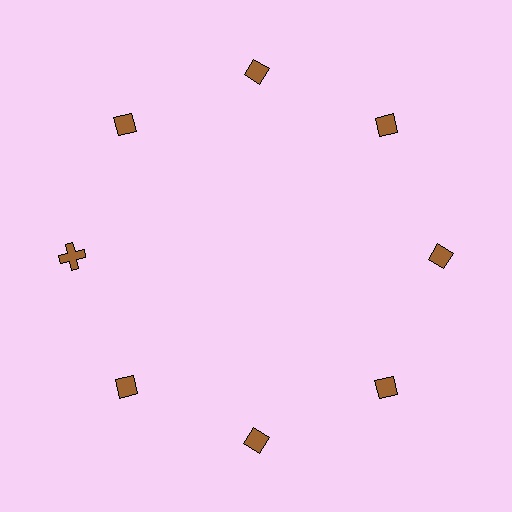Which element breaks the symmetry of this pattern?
The brown cross at roughly the 9 o'clock position breaks the symmetry. All other shapes are brown diamonds.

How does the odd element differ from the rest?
It has a different shape: cross instead of diamond.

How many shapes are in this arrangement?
There are 8 shapes arranged in a ring pattern.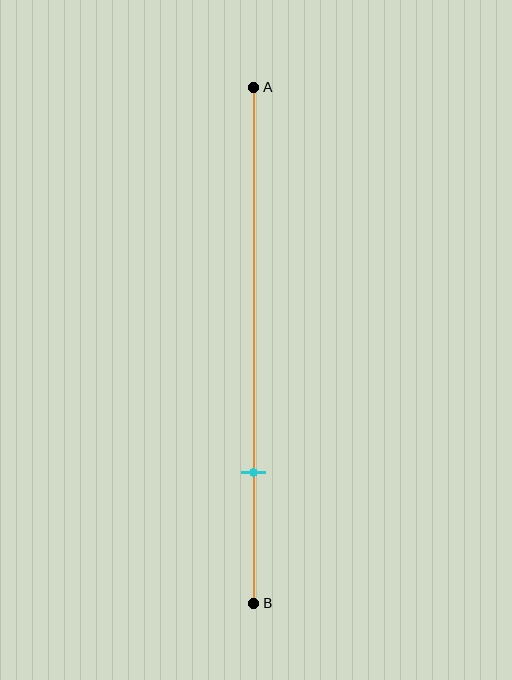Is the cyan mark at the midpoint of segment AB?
No, the mark is at about 75% from A, not at the 50% midpoint.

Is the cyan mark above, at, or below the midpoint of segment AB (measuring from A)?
The cyan mark is below the midpoint of segment AB.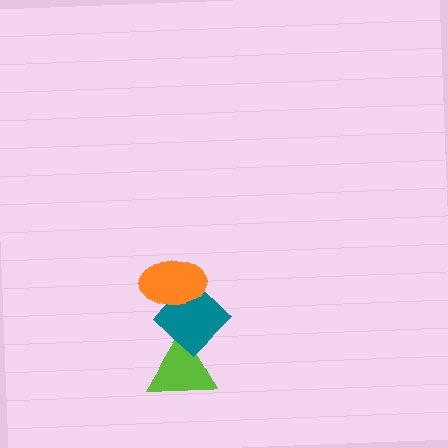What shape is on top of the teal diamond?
The orange ellipse is on top of the teal diamond.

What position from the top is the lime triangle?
The lime triangle is 3rd from the top.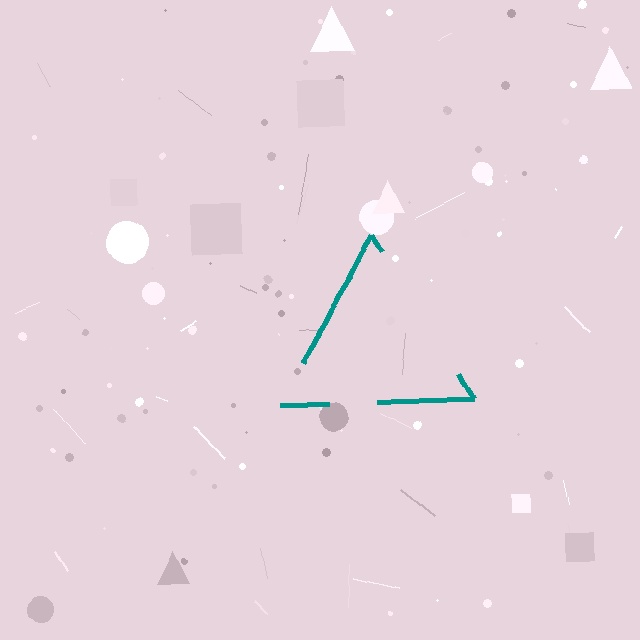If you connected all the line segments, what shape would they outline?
They would outline a triangle.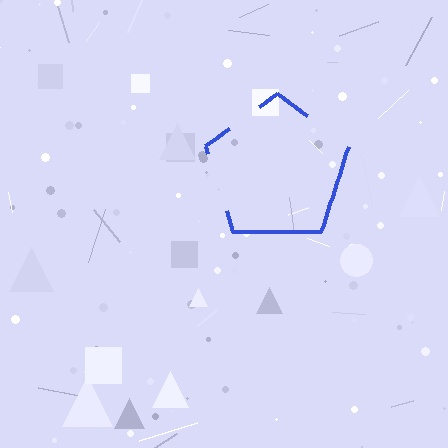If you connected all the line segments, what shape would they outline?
They would outline a pentagon.